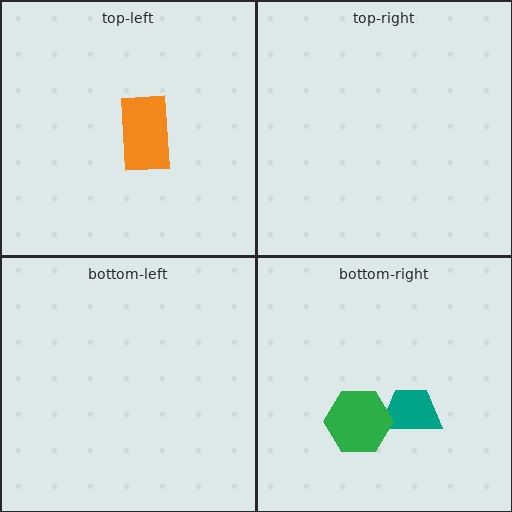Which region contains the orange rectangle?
The top-left region.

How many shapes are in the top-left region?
1.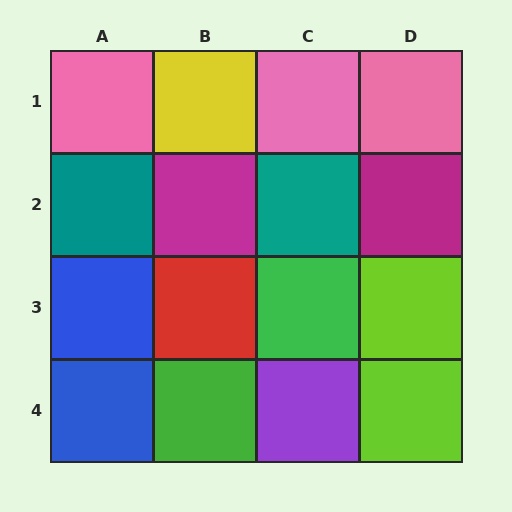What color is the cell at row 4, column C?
Purple.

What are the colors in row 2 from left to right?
Teal, magenta, teal, magenta.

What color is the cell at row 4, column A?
Blue.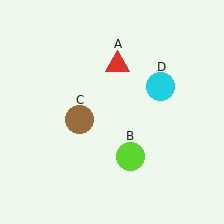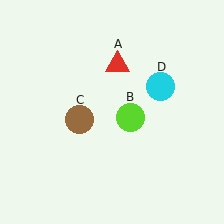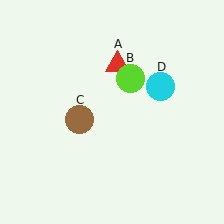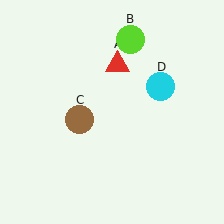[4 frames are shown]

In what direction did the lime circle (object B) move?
The lime circle (object B) moved up.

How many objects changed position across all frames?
1 object changed position: lime circle (object B).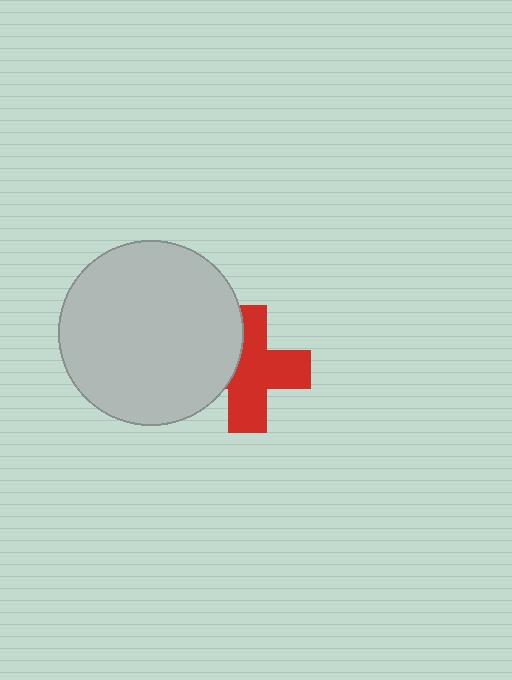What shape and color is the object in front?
The object in front is a light gray circle.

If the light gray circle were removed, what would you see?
You would see the complete red cross.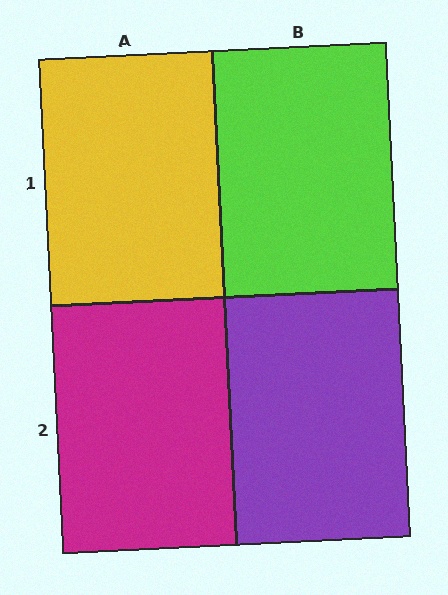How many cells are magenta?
1 cell is magenta.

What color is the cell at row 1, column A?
Yellow.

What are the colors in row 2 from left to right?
Magenta, purple.